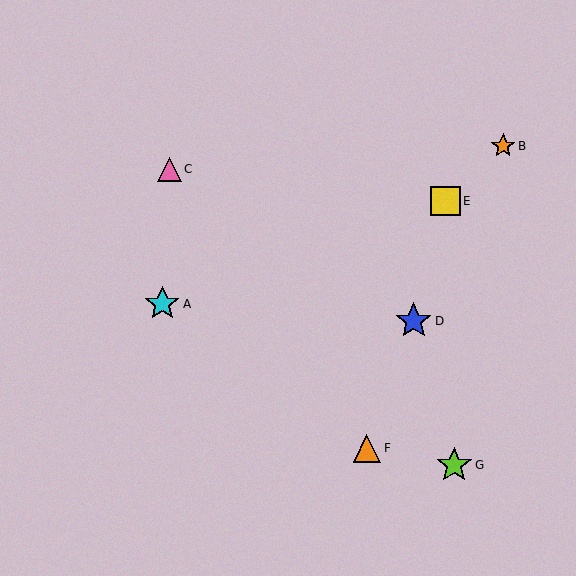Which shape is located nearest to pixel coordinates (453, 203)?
The yellow square (labeled E) at (445, 201) is nearest to that location.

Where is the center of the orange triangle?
The center of the orange triangle is at (367, 448).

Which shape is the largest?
The blue star (labeled D) is the largest.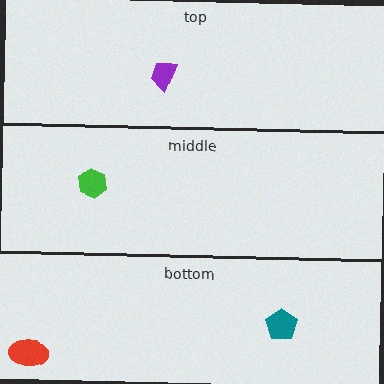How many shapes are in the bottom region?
2.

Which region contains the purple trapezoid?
The top region.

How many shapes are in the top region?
1.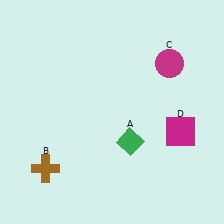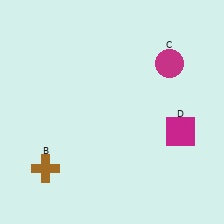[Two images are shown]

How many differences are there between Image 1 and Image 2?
There is 1 difference between the two images.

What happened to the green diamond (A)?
The green diamond (A) was removed in Image 2. It was in the bottom-right area of Image 1.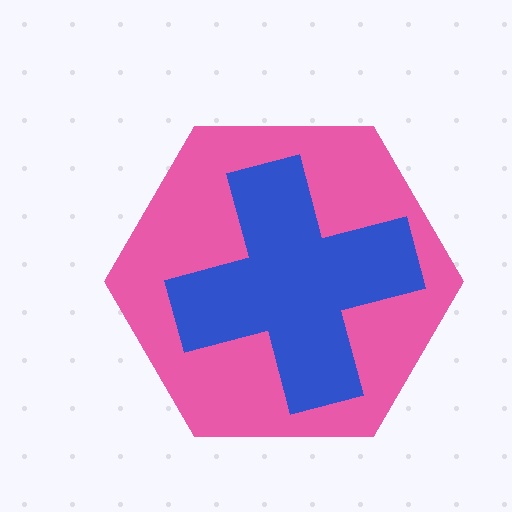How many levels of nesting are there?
2.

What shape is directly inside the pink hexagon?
The blue cross.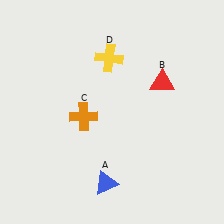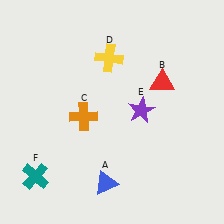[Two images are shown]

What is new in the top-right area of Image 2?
A purple star (E) was added in the top-right area of Image 2.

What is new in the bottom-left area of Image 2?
A teal cross (F) was added in the bottom-left area of Image 2.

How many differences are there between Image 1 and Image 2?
There are 2 differences between the two images.